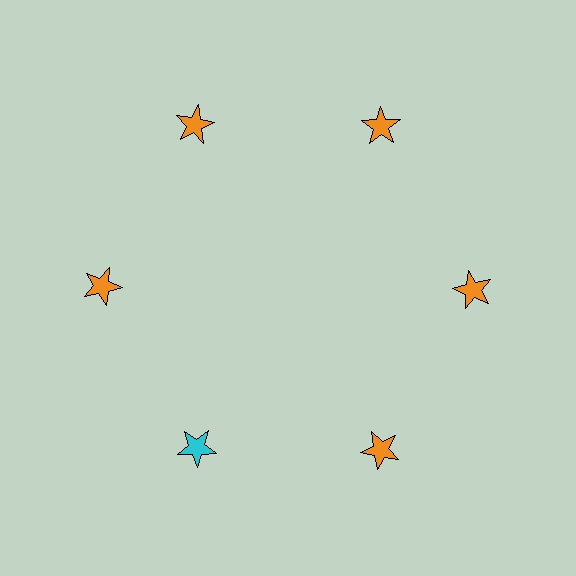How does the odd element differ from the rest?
It has a different color: cyan instead of orange.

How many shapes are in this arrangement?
There are 6 shapes arranged in a ring pattern.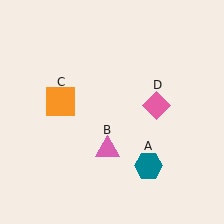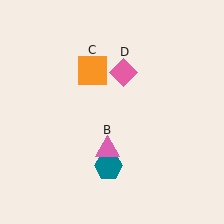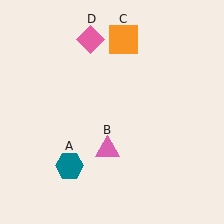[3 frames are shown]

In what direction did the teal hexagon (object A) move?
The teal hexagon (object A) moved left.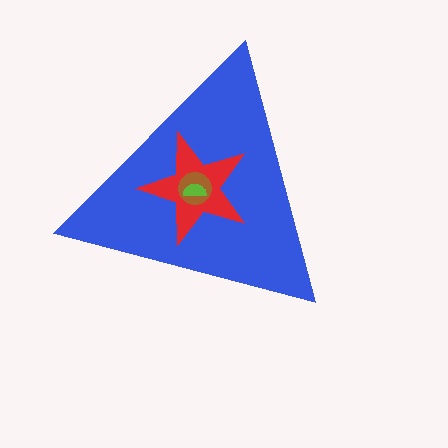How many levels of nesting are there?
4.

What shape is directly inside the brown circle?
The lime semicircle.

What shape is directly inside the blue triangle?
The red star.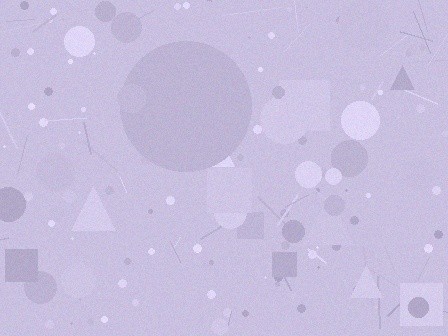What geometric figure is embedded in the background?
A circle is embedded in the background.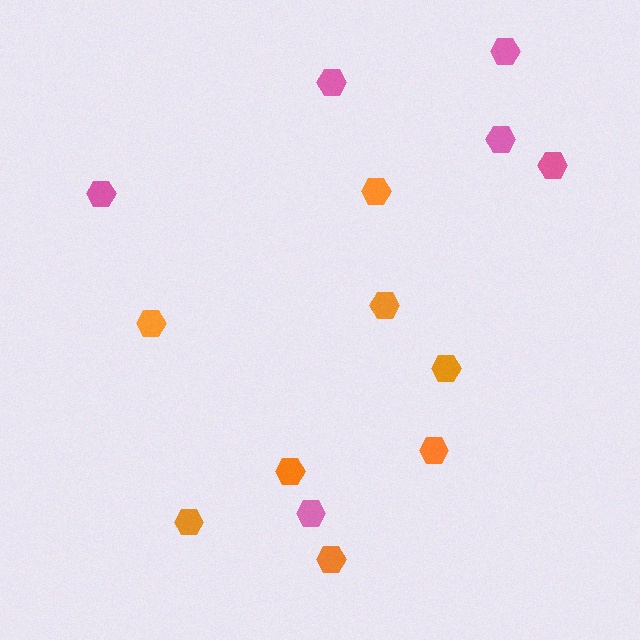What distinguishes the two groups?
There are 2 groups: one group of pink hexagons (6) and one group of orange hexagons (8).